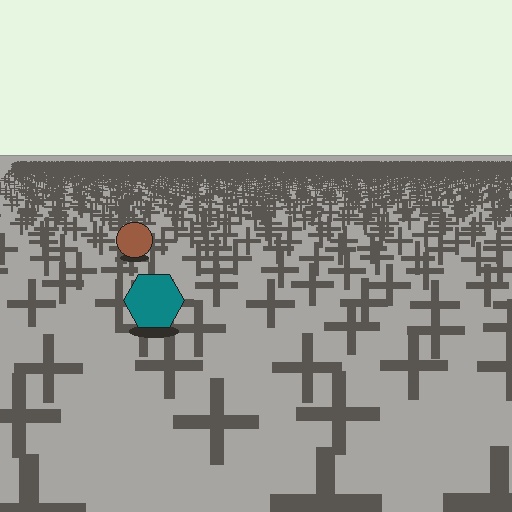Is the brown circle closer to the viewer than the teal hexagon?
No. The teal hexagon is closer — you can tell from the texture gradient: the ground texture is coarser near it.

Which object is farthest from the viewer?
The brown circle is farthest from the viewer. It appears smaller and the ground texture around it is denser.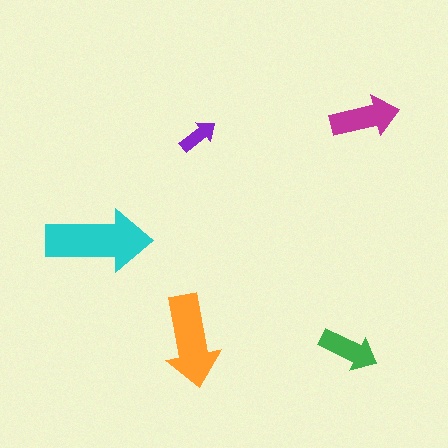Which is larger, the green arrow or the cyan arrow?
The cyan one.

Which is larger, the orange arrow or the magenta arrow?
The orange one.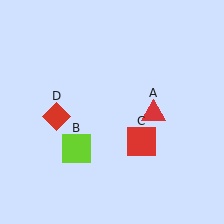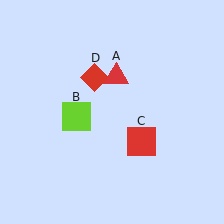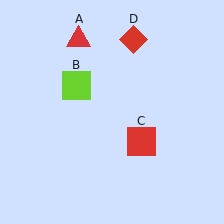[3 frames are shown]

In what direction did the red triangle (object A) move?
The red triangle (object A) moved up and to the left.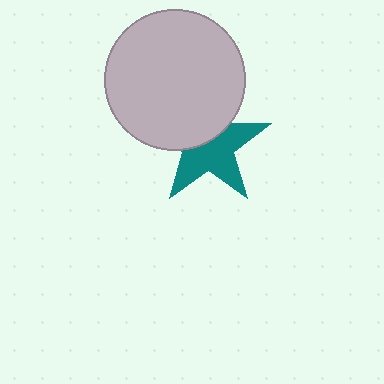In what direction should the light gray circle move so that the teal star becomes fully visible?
The light gray circle should move up. That is the shortest direction to clear the overlap and leave the teal star fully visible.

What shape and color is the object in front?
The object in front is a light gray circle.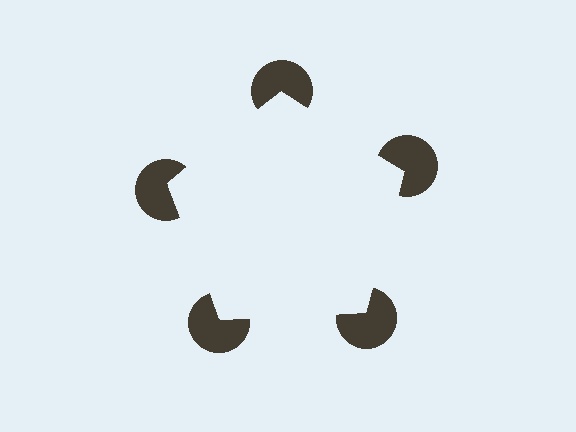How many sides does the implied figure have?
5 sides.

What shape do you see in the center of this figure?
An illusory pentagon — its edges are inferred from the aligned wedge cuts in the pac-man discs, not physically drawn.